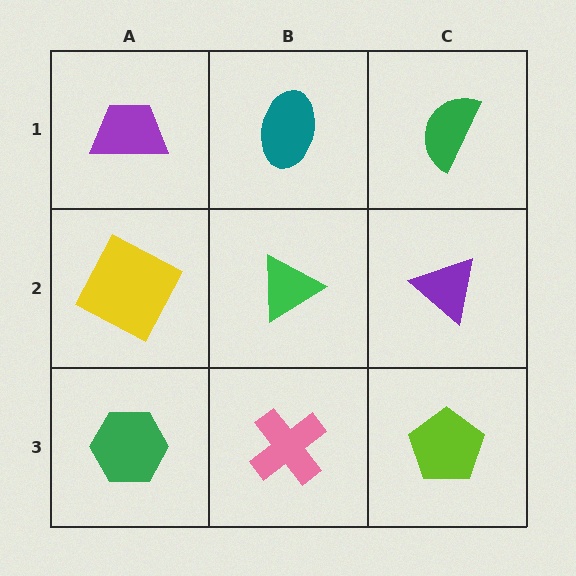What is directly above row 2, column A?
A purple trapezoid.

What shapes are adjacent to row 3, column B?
A green triangle (row 2, column B), a green hexagon (row 3, column A), a lime pentagon (row 3, column C).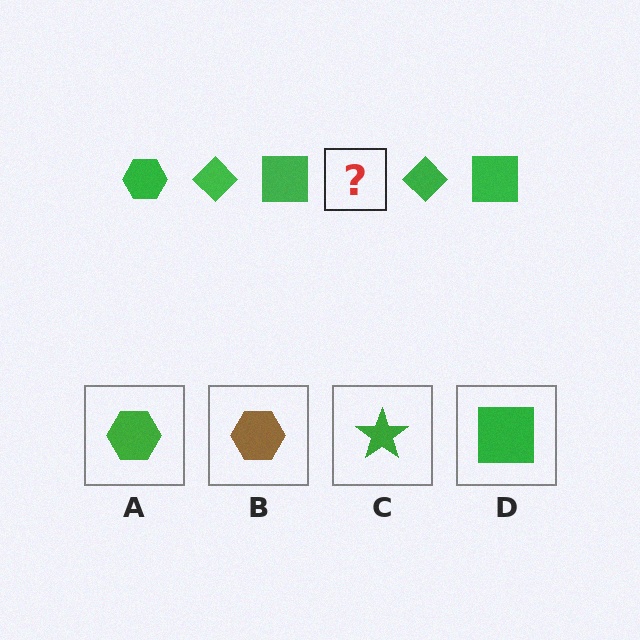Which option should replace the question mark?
Option A.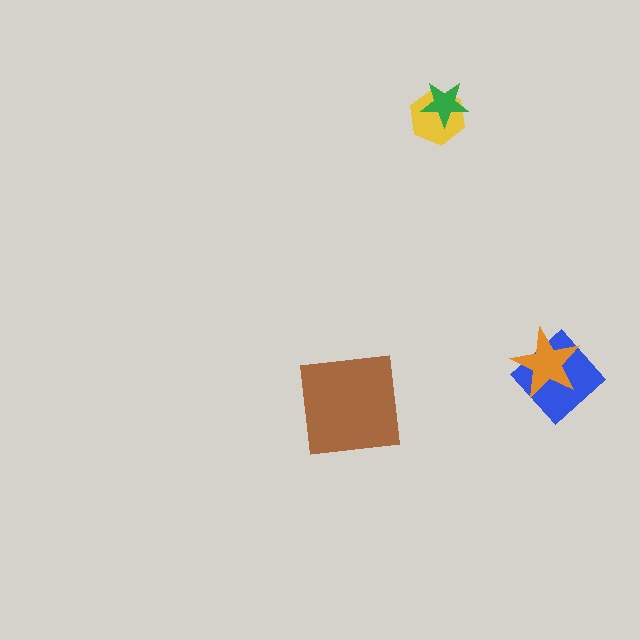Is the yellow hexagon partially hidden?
Yes, it is partially covered by another shape.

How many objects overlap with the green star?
1 object overlaps with the green star.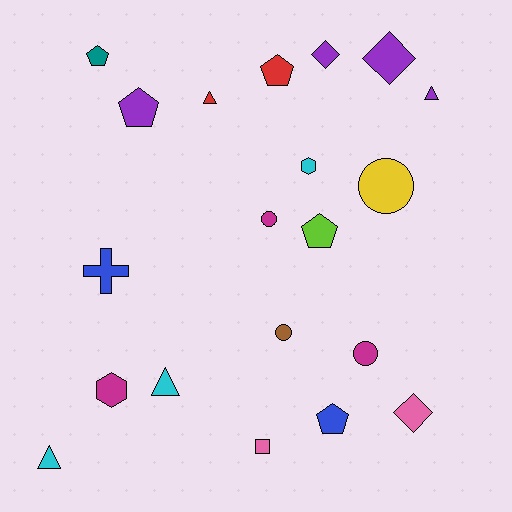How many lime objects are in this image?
There is 1 lime object.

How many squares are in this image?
There is 1 square.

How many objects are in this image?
There are 20 objects.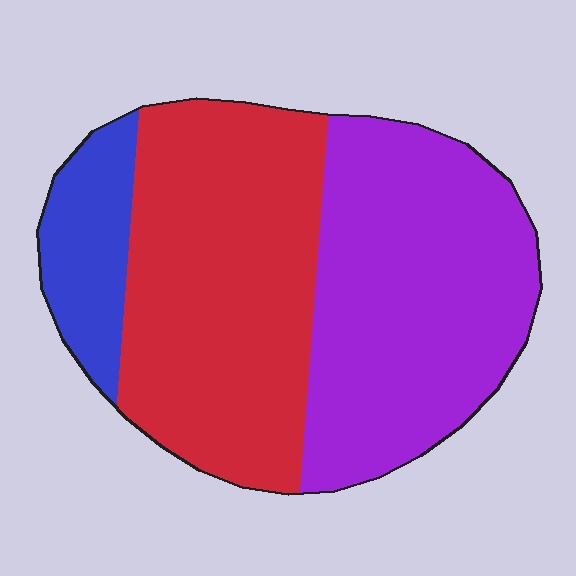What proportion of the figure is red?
Red covers roughly 45% of the figure.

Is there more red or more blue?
Red.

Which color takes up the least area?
Blue, at roughly 10%.